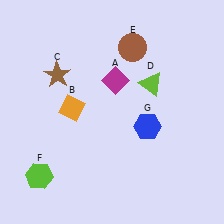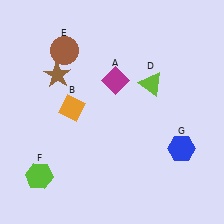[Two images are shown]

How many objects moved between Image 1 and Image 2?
2 objects moved between the two images.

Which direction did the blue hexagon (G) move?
The blue hexagon (G) moved right.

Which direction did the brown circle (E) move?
The brown circle (E) moved left.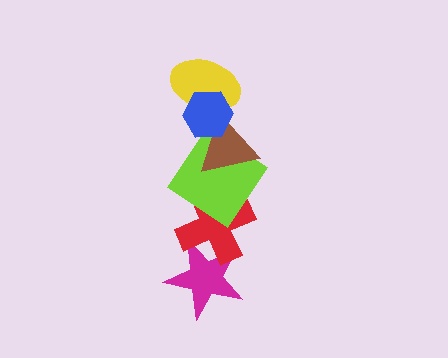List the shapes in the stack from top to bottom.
From top to bottom: the blue hexagon, the yellow ellipse, the brown triangle, the lime diamond, the red cross, the magenta star.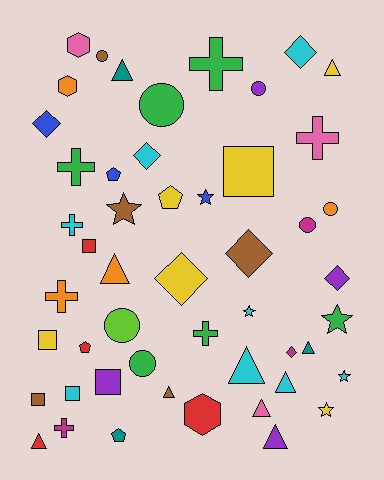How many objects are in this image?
There are 50 objects.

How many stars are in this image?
There are 6 stars.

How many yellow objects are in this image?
There are 6 yellow objects.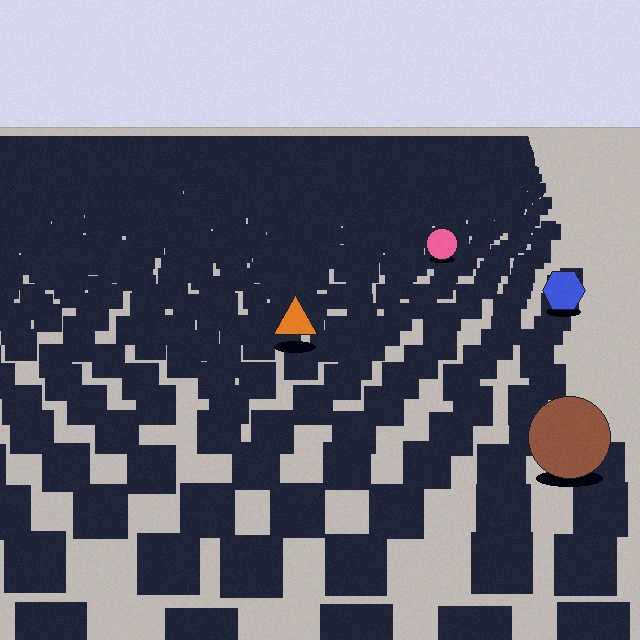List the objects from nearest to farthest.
From nearest to farthest: the brown circle, the orange triangle, the blue hexagon, the pink circle.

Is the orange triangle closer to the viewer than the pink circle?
Yes. The orange triangle is closer — you can tell from the texture gradient: the ground texture is coarser near it.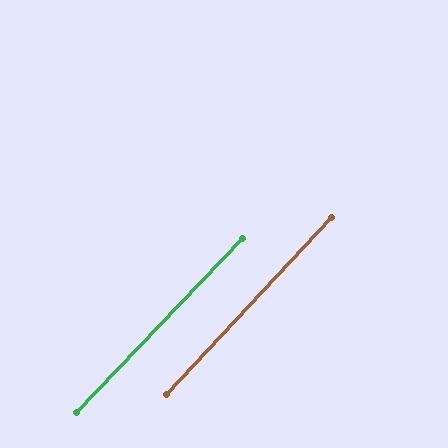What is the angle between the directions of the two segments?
Approximately 1 degree.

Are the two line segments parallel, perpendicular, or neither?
Parallel — their directions differ by only 0.6°.